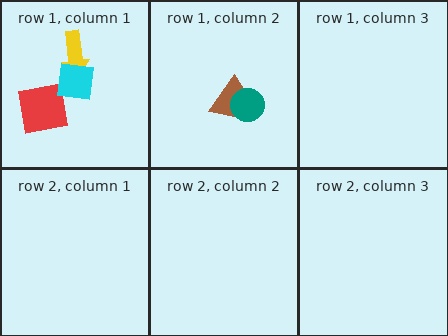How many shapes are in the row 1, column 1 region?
3.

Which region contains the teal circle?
The row 1, column 2 region.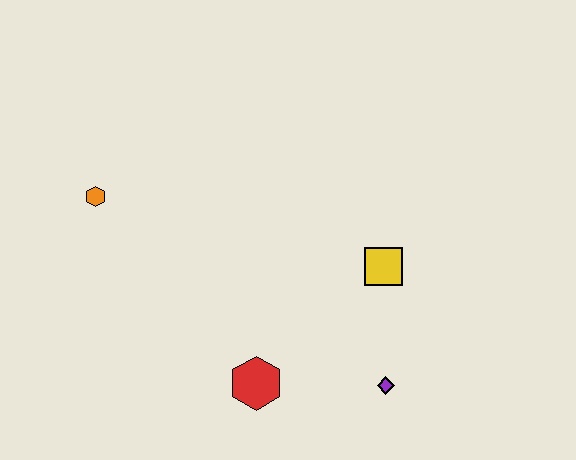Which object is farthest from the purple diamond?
The orange hexagon is farthest from the purple diamond.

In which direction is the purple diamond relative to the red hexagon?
The purple diamond is to the right of the red hexagon.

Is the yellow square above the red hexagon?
Yes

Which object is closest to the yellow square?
The purple diamond is closest to the yellow square.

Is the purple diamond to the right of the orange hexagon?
Yes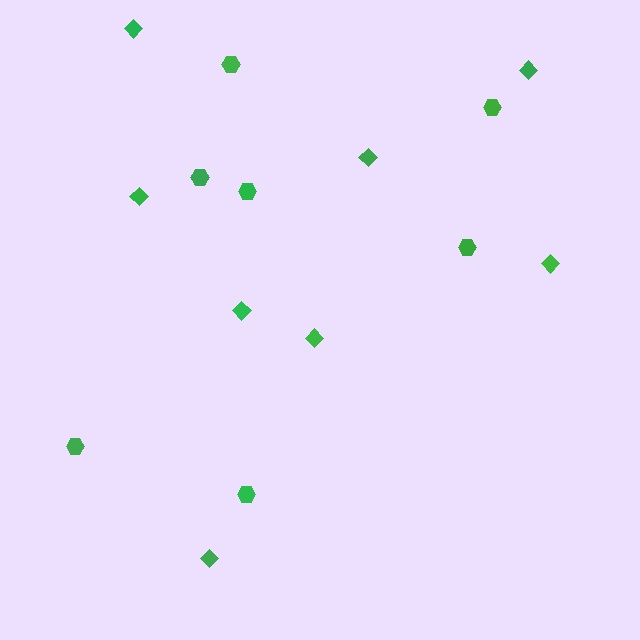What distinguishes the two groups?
There are 2 groups: one group of diamonds (8) and one group of hexagons (7).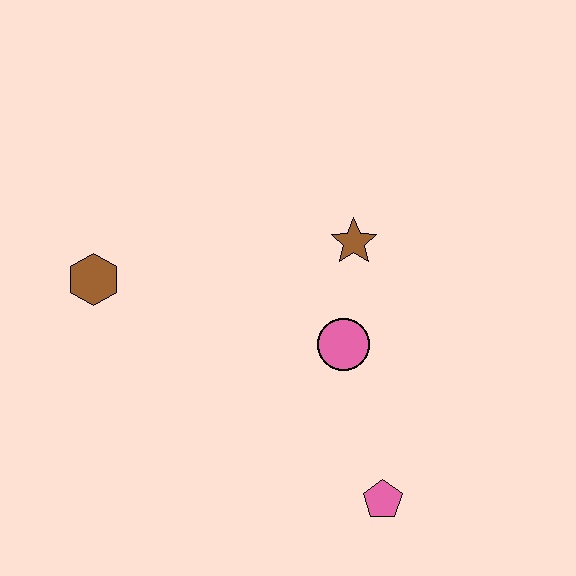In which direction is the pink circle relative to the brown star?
The pink circle is below the brown star.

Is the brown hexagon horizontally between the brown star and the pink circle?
No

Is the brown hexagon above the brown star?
No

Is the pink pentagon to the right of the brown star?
Yes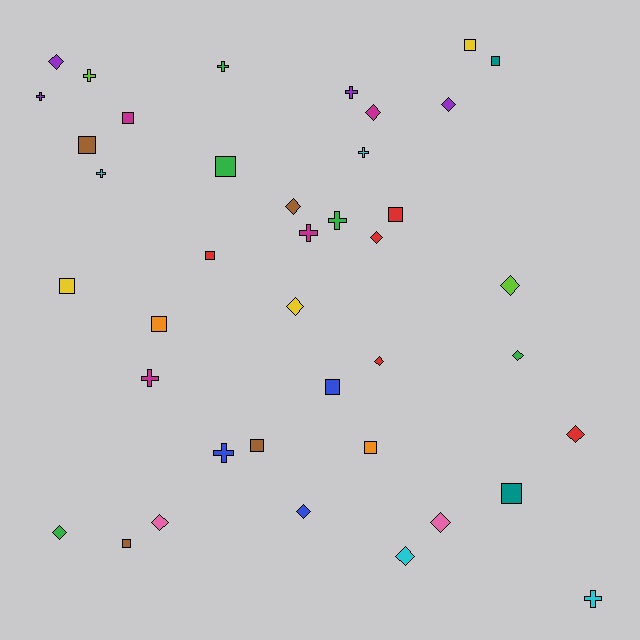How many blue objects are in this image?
There are 3 blue objects.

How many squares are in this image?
There are 14 squares.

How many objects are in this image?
There are 40 objects.